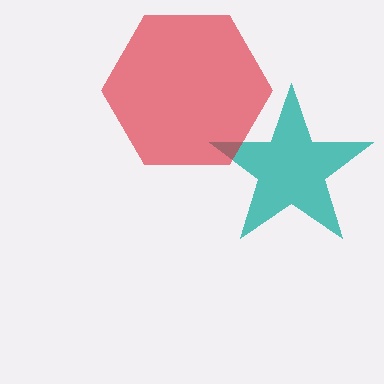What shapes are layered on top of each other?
The layered shapes are: a teal star, a red hexagon.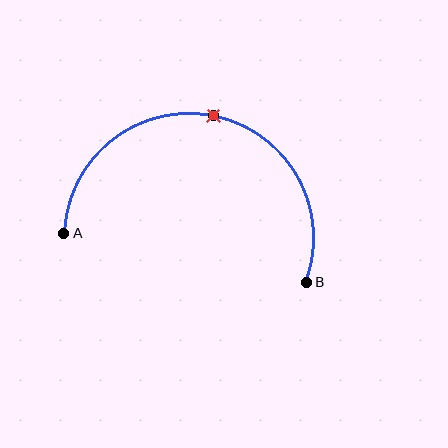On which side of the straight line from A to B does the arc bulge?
The arc bulges above the straight line connecting A and B.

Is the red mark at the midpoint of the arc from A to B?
Yes. The red mark lies on the arc at equal arc-length from both A and B — it is the arc midpoint.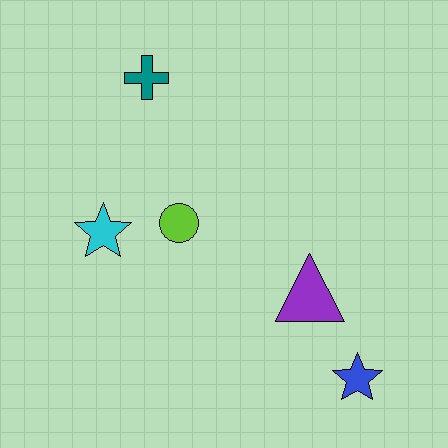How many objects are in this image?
There are 5 objects.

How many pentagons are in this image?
There are no pentagons.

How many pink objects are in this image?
There are no pink objects.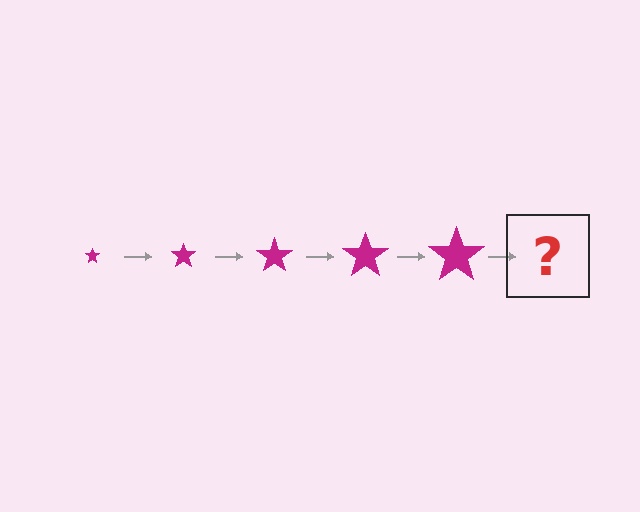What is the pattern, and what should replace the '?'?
The pattern is that the star gets progressively larger each step. The '?' should be a magenta star, larger than the previous one.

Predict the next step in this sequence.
The next step is a magenta star, larger than the previous one.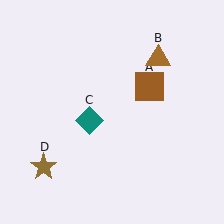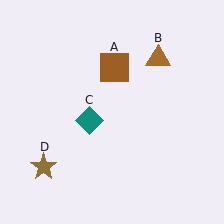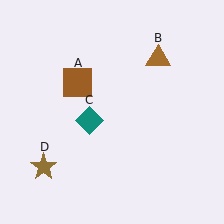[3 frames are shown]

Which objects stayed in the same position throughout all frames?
Brown triangle (object B) and teal diamond (object C) and brown star (object D) remained stationary.